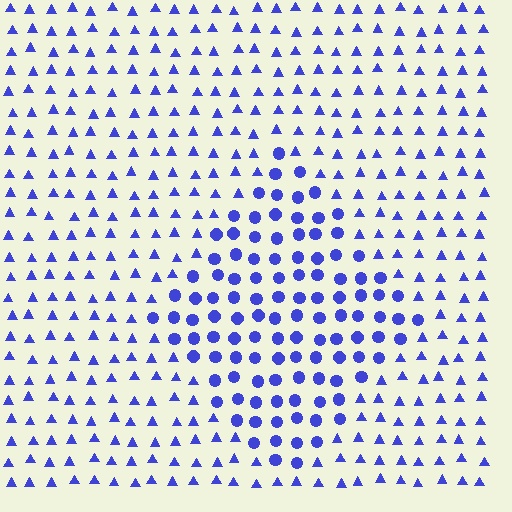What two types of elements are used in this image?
The image uses circles inside the diamond region and triangles outside it.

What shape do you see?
I see a diamond.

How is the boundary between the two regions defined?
The boundary is defined by a change in element shape: circles inside vs. triangles outside. All elements share the same color and spacing.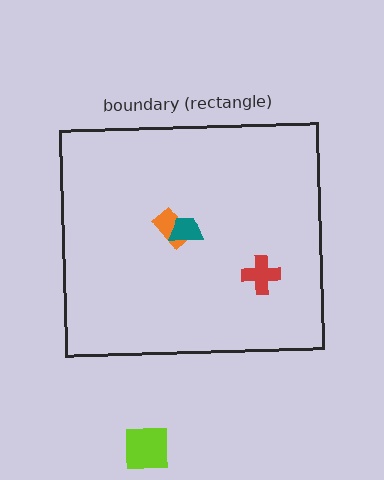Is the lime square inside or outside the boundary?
Outside.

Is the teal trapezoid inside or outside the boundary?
Inside.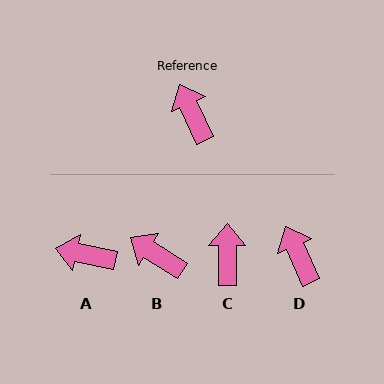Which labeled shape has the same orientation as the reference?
D.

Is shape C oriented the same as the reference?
No, it is off by about 24 degrees.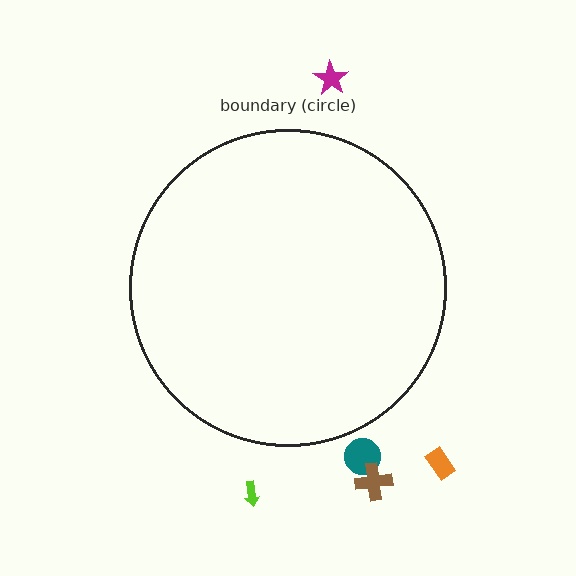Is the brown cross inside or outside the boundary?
Outside.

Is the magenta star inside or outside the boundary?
Outside.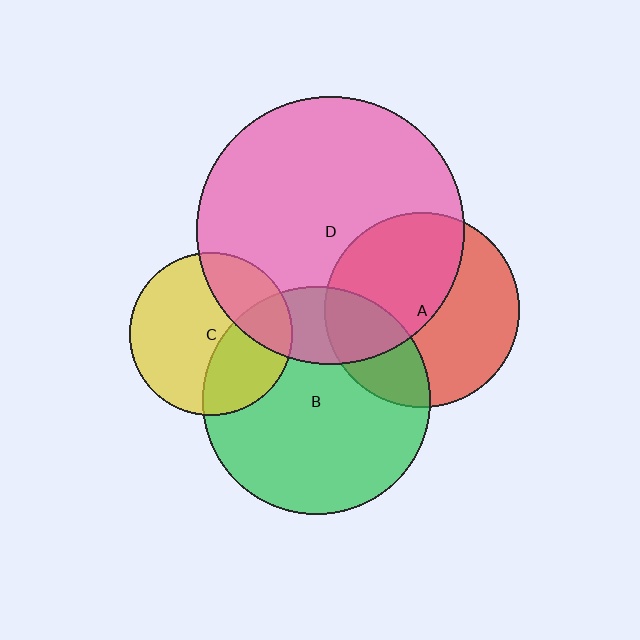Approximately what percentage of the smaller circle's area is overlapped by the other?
Approximately 35%.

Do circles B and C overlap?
Yes.